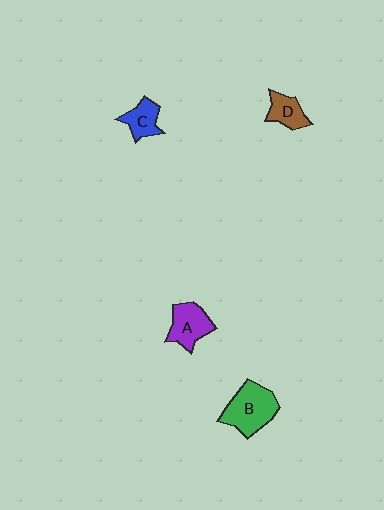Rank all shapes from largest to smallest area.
From largest to smallest: B (green), A (purple), C (blue), D (brown).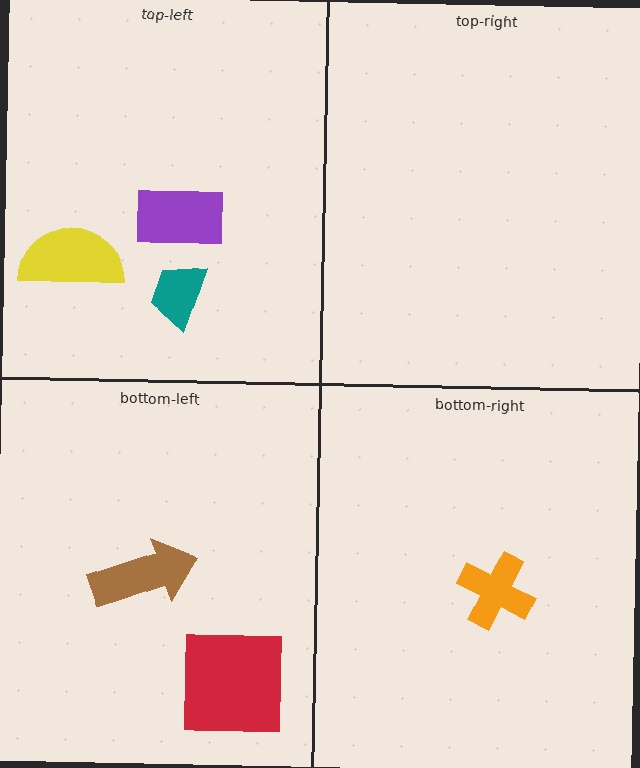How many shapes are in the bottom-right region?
1.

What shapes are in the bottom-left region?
The brown arrow, the red square.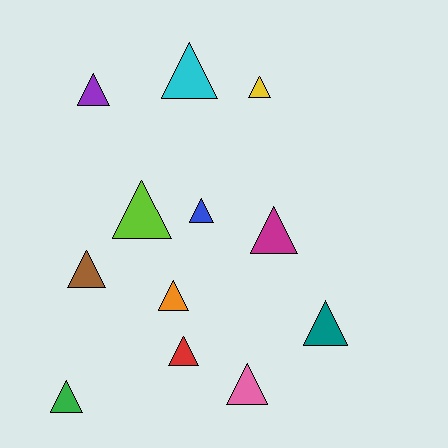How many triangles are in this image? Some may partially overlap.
There are 12 triangles.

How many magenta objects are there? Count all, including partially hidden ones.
There is 1 magenta object.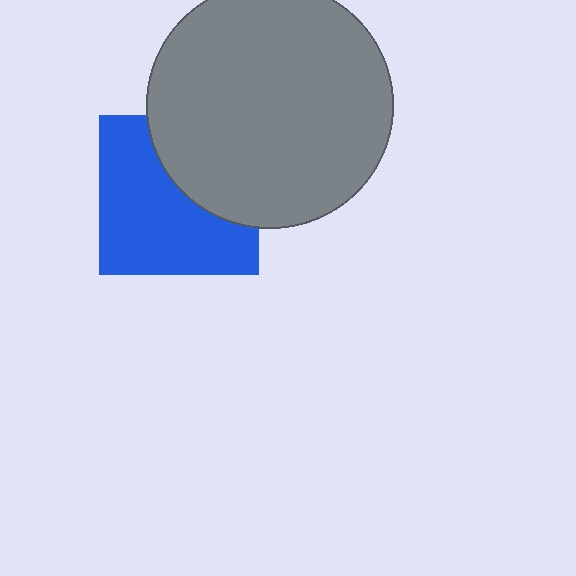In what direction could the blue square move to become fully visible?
The blue square could move toward the lower-left. That would shift it out from behind the gray circle entirely.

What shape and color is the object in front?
The object in front is a gray circle.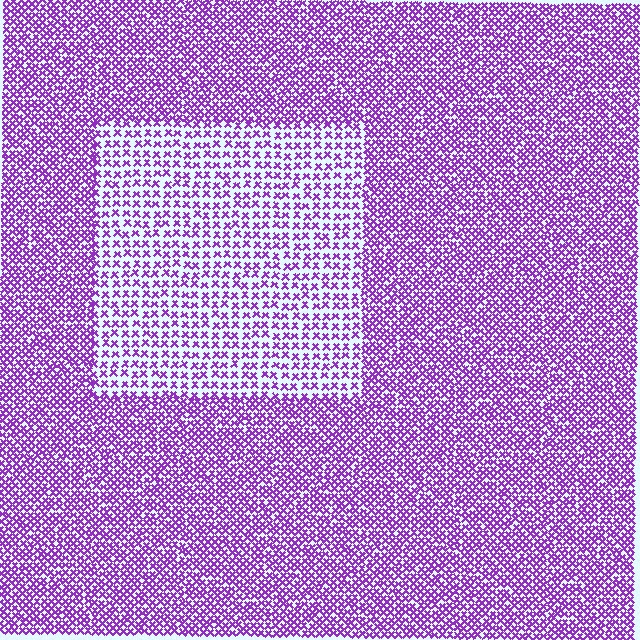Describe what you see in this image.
The image contains small purple elements arranged at two different densities. A rectangle-shaped region is visible where the elements are less densely packed than the surrounding area.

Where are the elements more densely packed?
The elements are more densely packed outside the rectangle boundary.